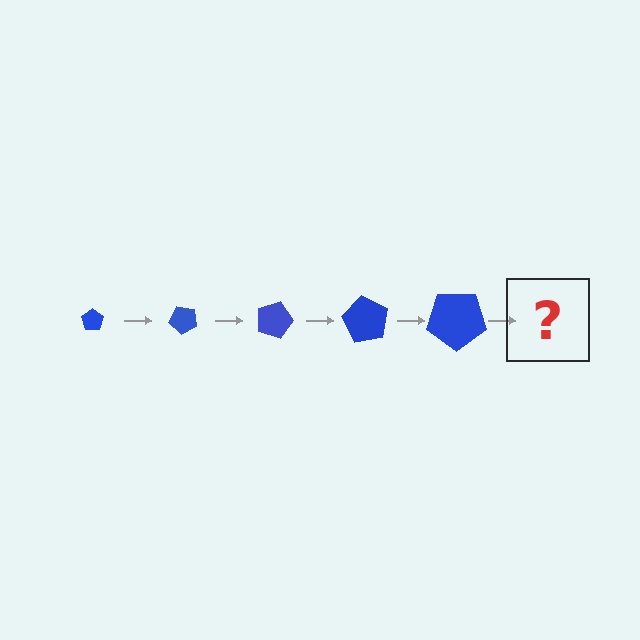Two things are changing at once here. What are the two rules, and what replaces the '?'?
The two rules are that the pentagon grows larger each step and it rotates 45 degrees each step. The '?' should be a pentagon, larger than the previous one and rotated 225 degrees from the start.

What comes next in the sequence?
The next element should be a pentagon, larger than the previous one and rotated 225 degrees from the start.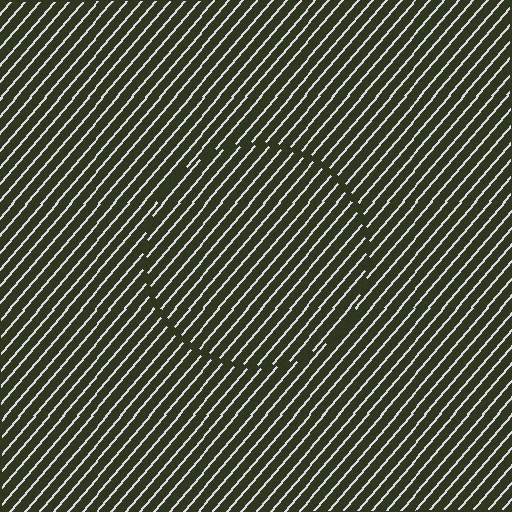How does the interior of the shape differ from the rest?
The interior of the shape contains the same grating, shifted by half a period — the contour is defined by the phase discontinuity where line-ends from the inner and outer gratings abut.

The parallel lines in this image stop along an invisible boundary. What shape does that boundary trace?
An illusory circle. The interior of the shape contains the same grating, shifted by half a period — the contour is defined by the phase discontinuity where line-ends from the inner and outer gratings abut.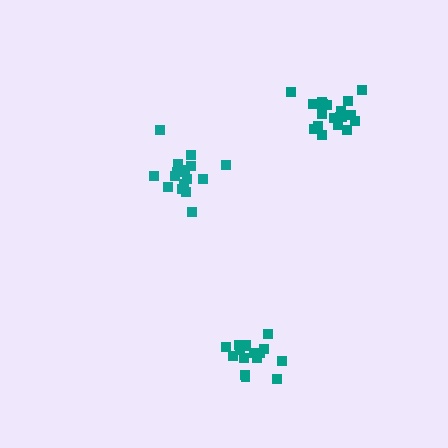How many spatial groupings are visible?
There are 3 spatial groupings.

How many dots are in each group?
Group 1: 16 dots, Group 2: 19 dots, Group 3: 16 dots (51 total).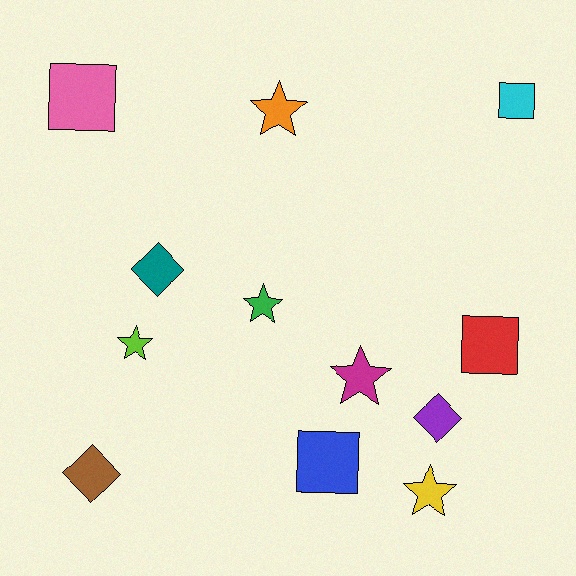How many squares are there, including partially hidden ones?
There are 4 squares.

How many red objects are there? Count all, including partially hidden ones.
There is 1 red object.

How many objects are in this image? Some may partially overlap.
There are 12 objects.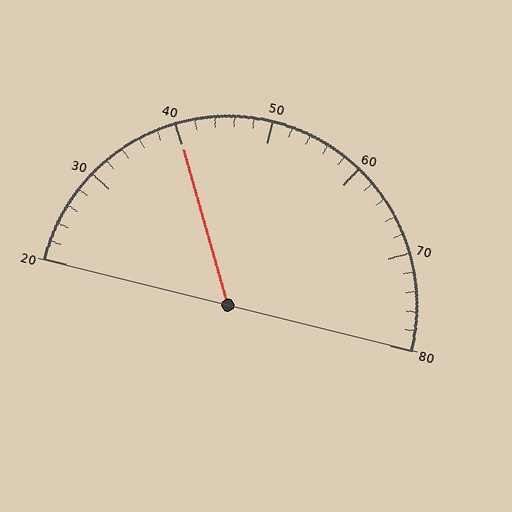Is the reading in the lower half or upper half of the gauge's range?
The reading is in the lower half of the range (20 to 80).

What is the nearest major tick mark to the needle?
The nearest major tick mark is 40.